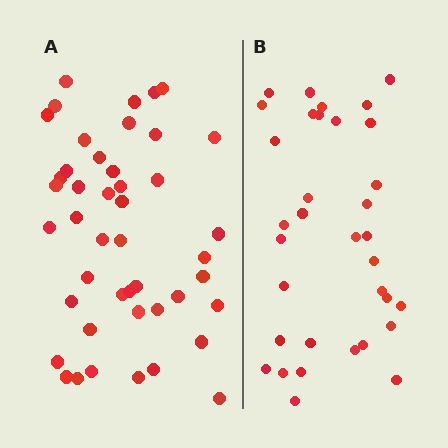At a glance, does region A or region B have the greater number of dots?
Region A (the left region) has more dots.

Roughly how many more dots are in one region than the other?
Region A has roughly 12 or so more dots than region B.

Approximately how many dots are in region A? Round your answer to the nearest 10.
About 40 dots. (The exact count is 45, which rounds to 40.)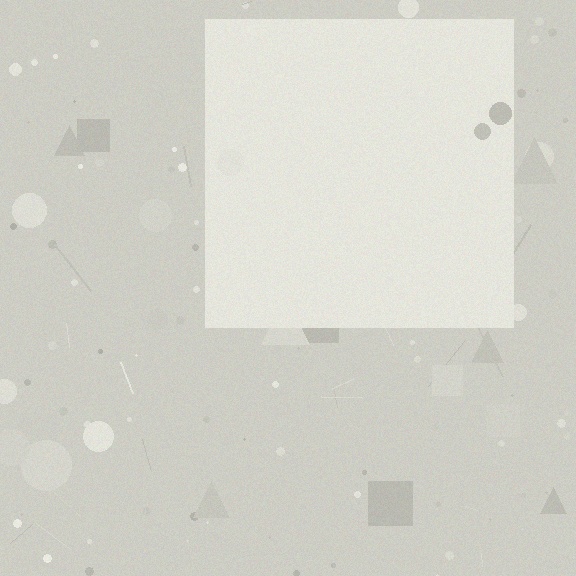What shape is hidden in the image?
A square is hidden in the image.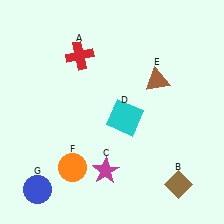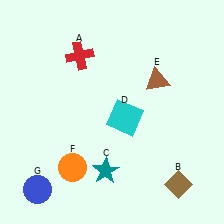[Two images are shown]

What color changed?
The star (C) changed from magenta in Image 1 to teal in Image 2.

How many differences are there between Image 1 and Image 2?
There is 1 difference between the two images.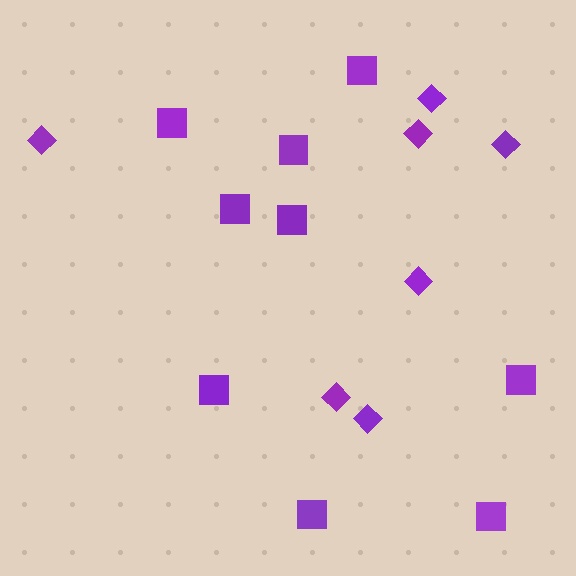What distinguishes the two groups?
There are 2 groups: one group of diamonds (7) and one group of squares (9).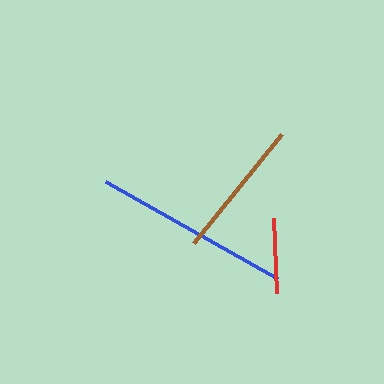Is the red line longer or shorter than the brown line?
The brown line is longer than the red line.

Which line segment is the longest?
The blue line is the longest at approximately 197 pixels.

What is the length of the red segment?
The red segment is approximately 75 pixels long.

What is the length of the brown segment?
The brown segment is approximately 140 pixels long.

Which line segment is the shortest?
The red line is the shortest at approximately 75 pixels.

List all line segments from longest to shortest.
From longest to shortest: blue, brown, red.